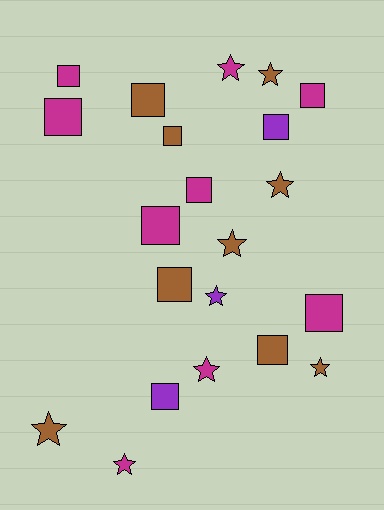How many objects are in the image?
There are 21 objects.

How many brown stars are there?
There are 5 brown stars.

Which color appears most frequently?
Magenta, with 9 objects.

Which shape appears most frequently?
Square, with 12 objects.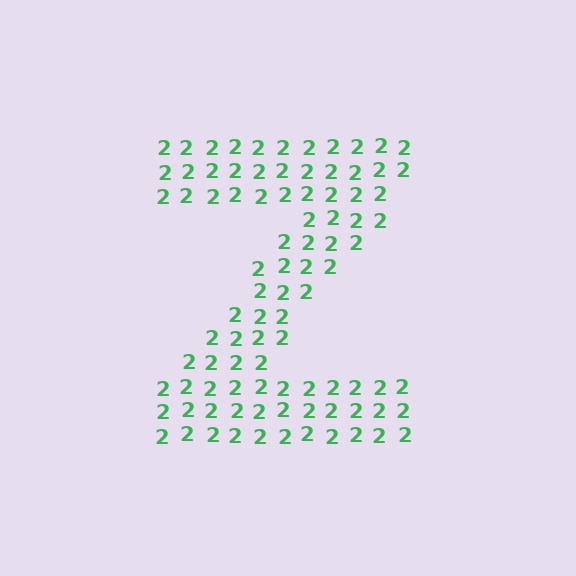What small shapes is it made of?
It is made of small digit 2's.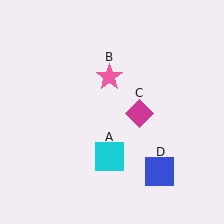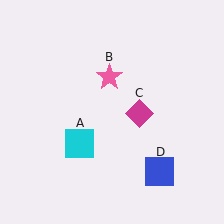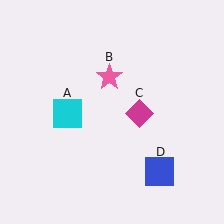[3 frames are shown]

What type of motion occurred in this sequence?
The cyan square (object A) rotated clockwise around the center of the scene.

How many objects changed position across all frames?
1 object changed position: cyan square (object A).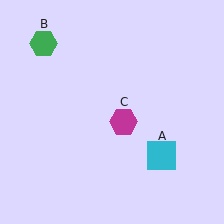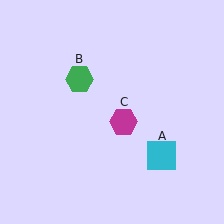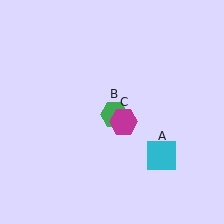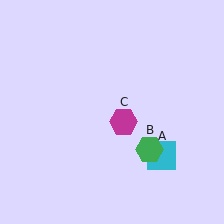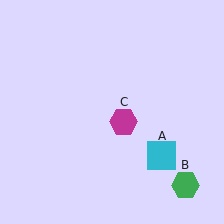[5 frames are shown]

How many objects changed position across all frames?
1 object changed position: green hexagon (object B).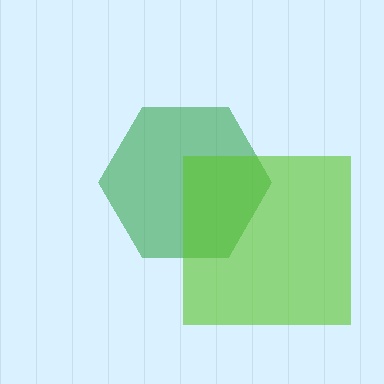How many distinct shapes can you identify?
There are 2 distinct shapes: a green hexagon, a lime square.